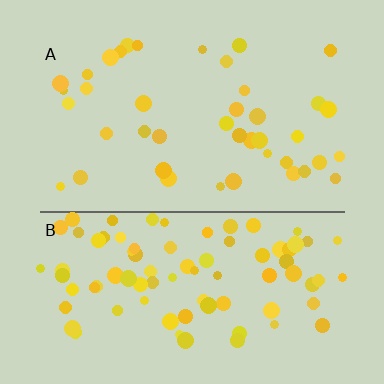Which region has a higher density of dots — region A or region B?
B (the bottom).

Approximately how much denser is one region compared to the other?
Approximately 2.1× — region B over region A.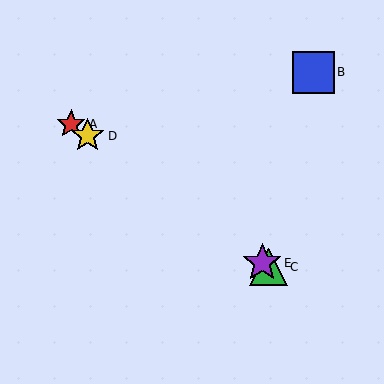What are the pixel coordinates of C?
Object C is at (269, 267).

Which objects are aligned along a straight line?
Objects A, C, D, E are aligned along a straight line.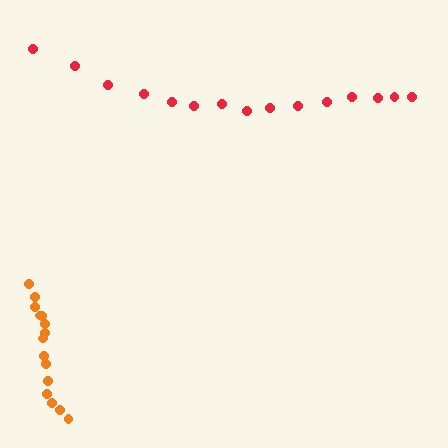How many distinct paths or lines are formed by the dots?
There are 2 distinct paths.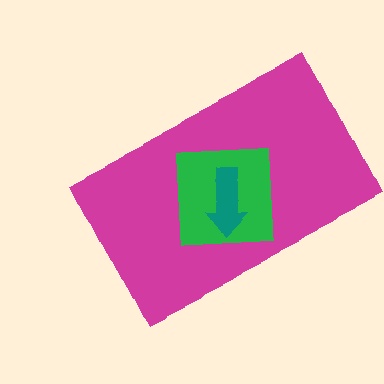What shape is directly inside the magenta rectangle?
The green square.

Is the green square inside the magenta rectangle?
Yes.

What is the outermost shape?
The magenta rectangle.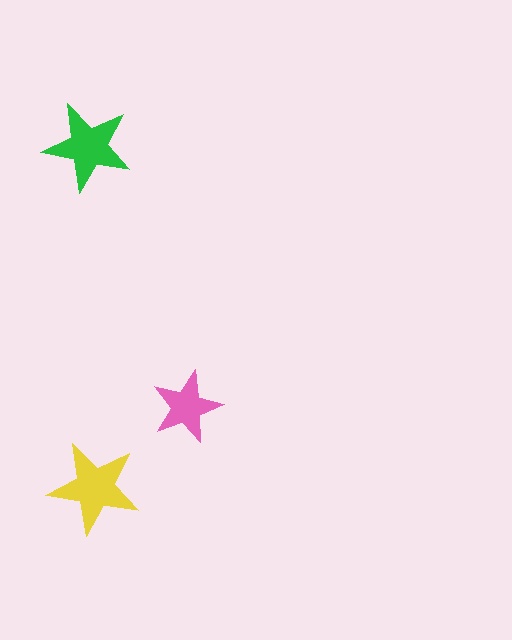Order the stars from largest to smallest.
the yellow one, the green one, the pink one.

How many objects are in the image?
There are 3 objects in the image.